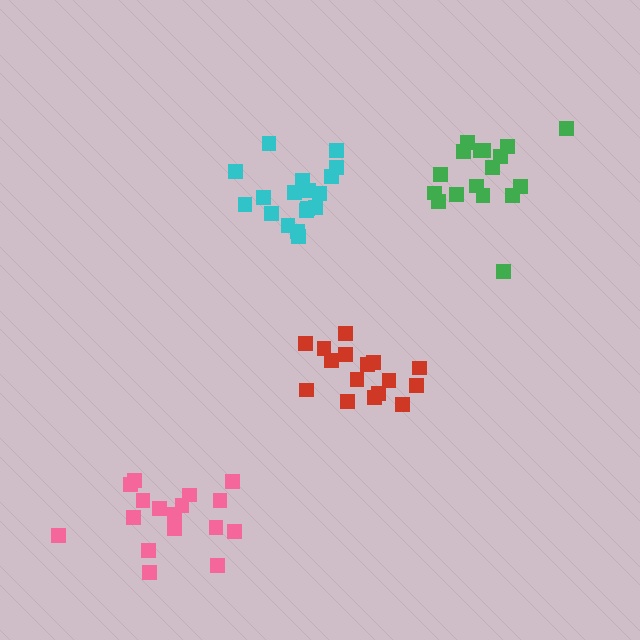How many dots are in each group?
Group 1: 18 dots, Group 2: 16 dots, Group 3: 17 dots, Group 4: 17 dots (68 total).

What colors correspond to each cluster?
The clusters are colored: cyan, red, pink, green.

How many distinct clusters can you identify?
There are 4 distinct clusters.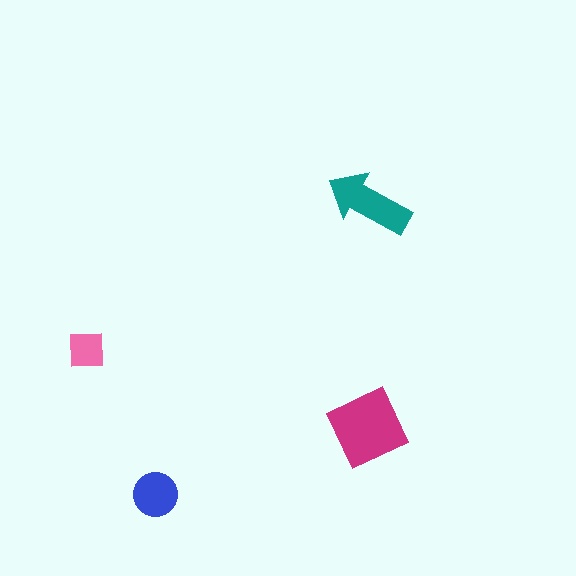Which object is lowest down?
The blue circle is bottommost.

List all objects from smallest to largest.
The pink square, the blue circle, the teal arrow, the magenta square.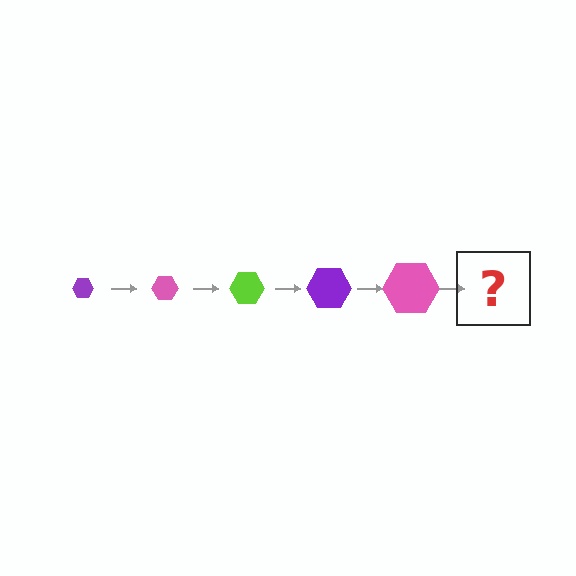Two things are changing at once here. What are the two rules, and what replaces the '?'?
The two rules are that the hexagon grows larger each step and the color cycles through purple, pink, and lime. The '?' should be a lime hexagon, larger than the previous one.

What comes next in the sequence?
The next element should be a lime hexagon, larger than the previous one.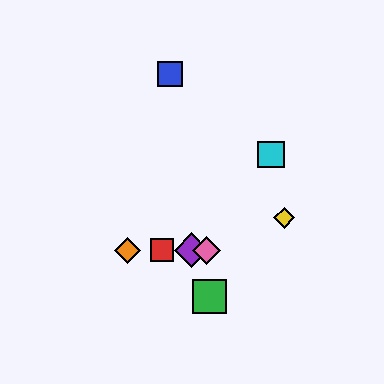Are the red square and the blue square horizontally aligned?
No, the red square is at y≈250 and the blue square is at y≈74.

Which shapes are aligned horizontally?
The red square, the purple diamond, the orange diamond, the pink diamond are aligned horizontally.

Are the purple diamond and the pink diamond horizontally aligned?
Yes, both are at y≈250.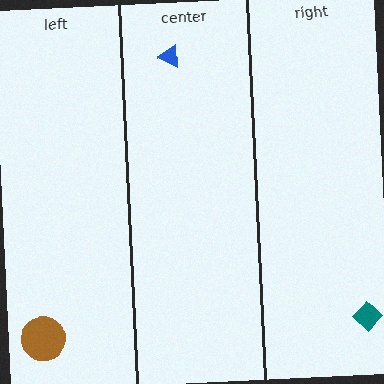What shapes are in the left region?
The brown circle.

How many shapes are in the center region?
1.